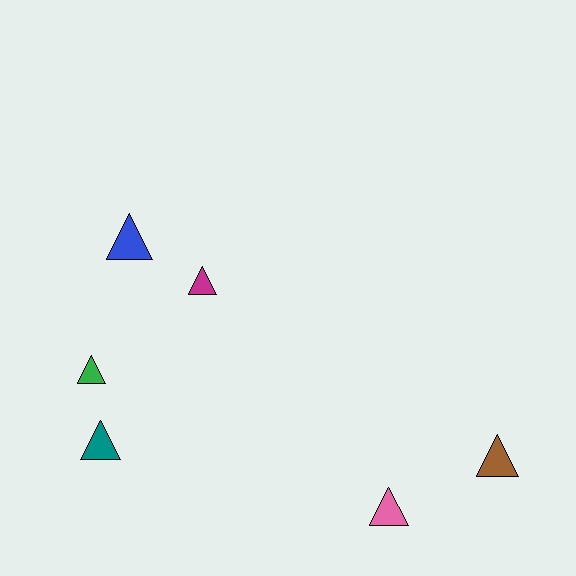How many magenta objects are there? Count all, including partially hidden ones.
There is 1 magenta object.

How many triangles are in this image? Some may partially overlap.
There are 6 triangles.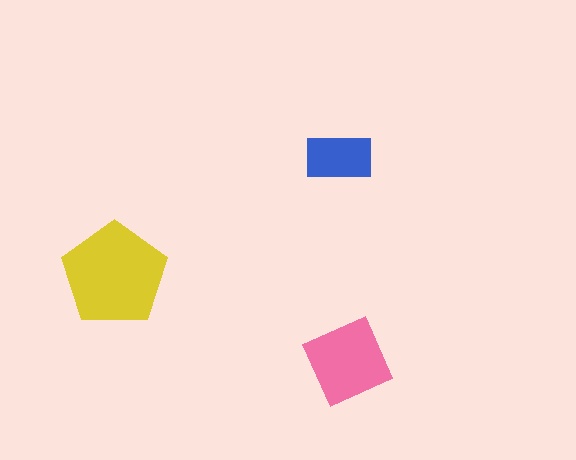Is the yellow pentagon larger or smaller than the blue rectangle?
Larger.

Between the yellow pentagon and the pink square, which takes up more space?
The yellow pentagon.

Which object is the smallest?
The blue rectangle.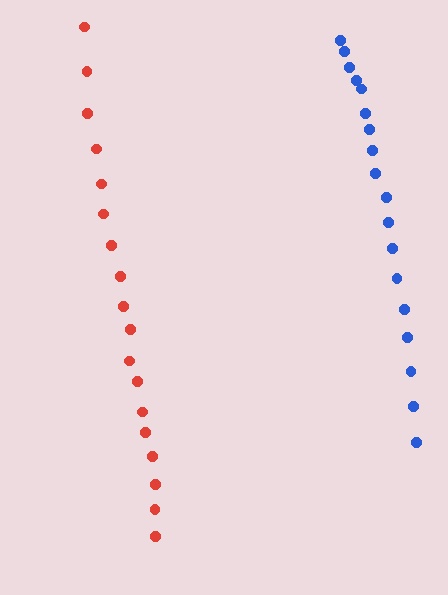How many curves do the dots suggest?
There are 2 distinct paths.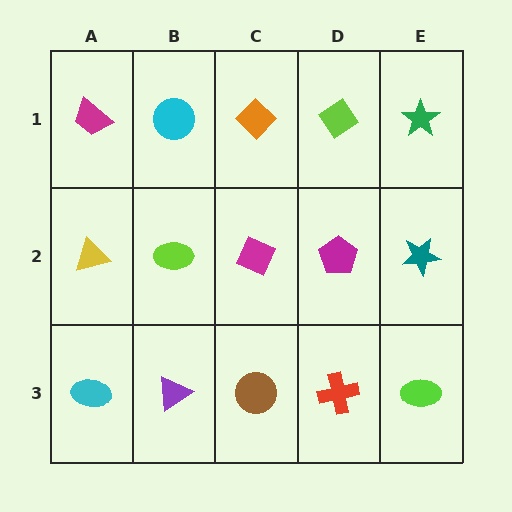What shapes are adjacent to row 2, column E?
A green star (row 1, column E), a lime ellipse (row 3, column E), a magenta pentagon (row 2, column D).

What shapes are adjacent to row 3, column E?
A teal star (row 2, column E), a red cross (row 3, column D).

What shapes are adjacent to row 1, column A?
A yellow triangle (row 2, column A), a cyan circle (row 1, column B).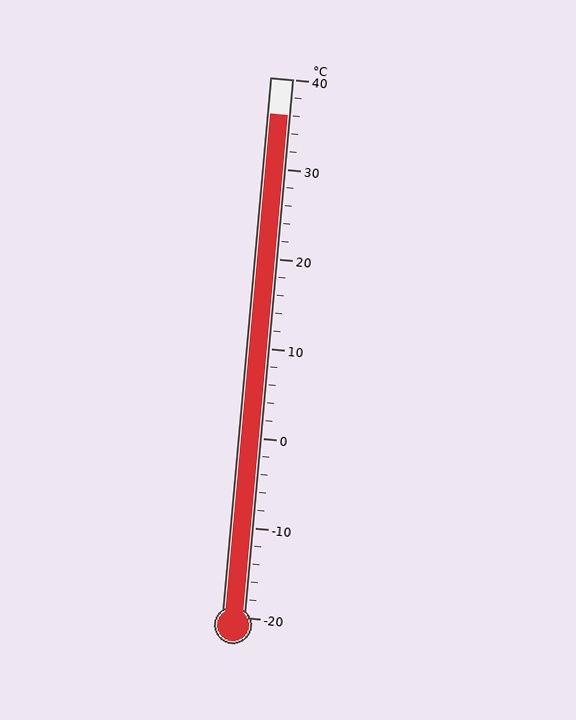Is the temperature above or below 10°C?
The temperature is above 10°C.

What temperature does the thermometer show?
The thermometer shows approximately 36°C.